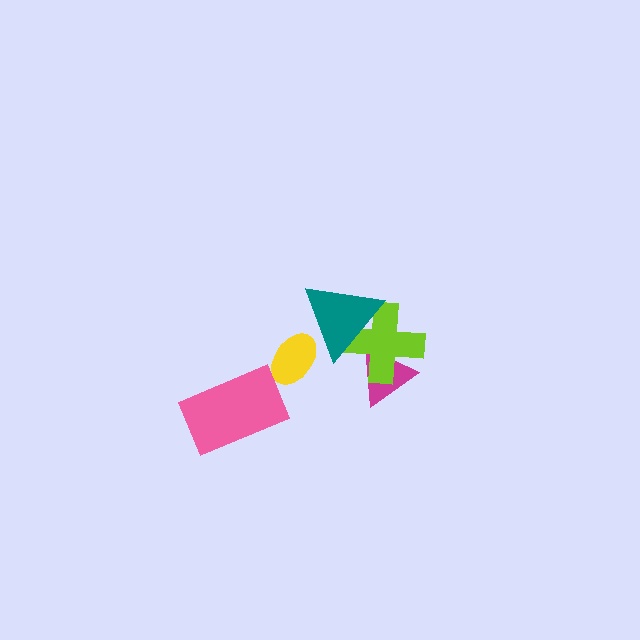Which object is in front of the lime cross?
The teal triangle is in front of the lime cross.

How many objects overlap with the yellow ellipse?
1 object overlaps with the yellow ellipse.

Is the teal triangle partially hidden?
No, no other shape covers it.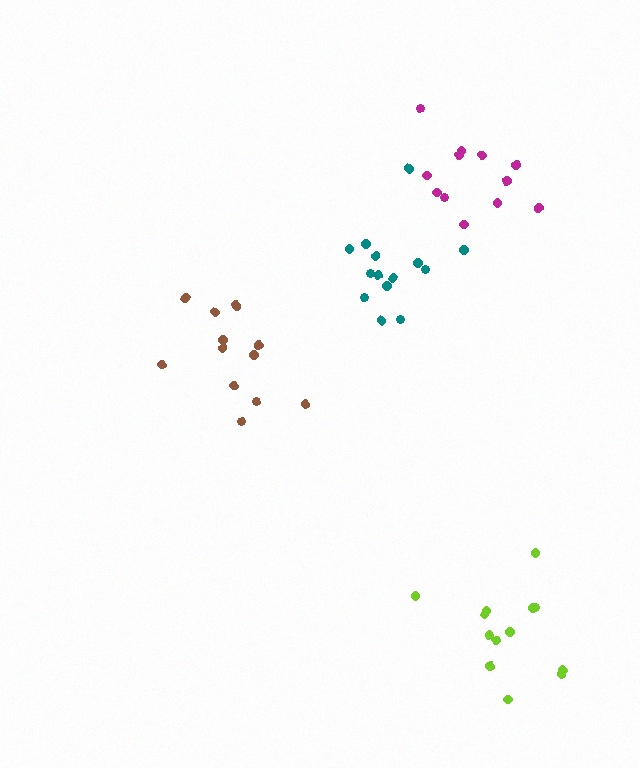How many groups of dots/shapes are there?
There are 4 groups.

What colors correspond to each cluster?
The clusters are colored: brown, magenta, lime, teal.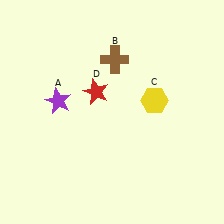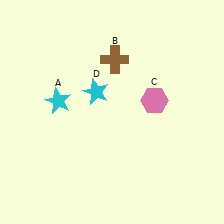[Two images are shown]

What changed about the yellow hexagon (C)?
In Image 1, C is yellow. In Image 2, it changed to pink.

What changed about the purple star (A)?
In Image 1, A is purple. In Image 2, it changed to cyan.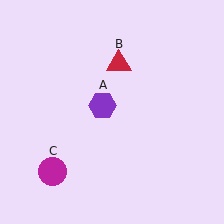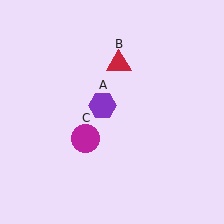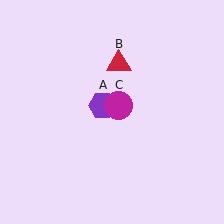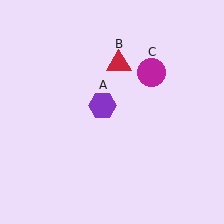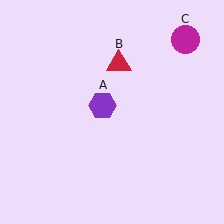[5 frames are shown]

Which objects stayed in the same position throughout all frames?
Purple hexagon (object A) and red triangle (object B) remained stationary.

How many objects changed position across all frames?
1 object changed position: magenta circle (object C).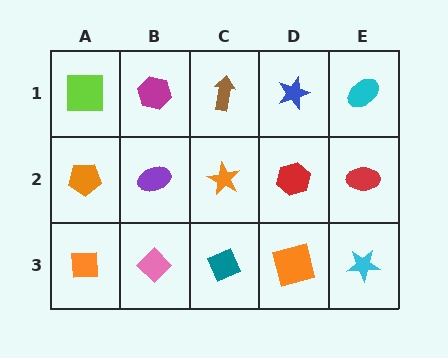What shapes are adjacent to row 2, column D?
A blue star (row 1, column D), an orange square (row 3, column D), an orange star (row 2, column C), a red ellipse (row 2, column E).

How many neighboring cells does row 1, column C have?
3.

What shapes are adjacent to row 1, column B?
A purple ellipse (row 2, column B), a lime square (row 1, column A), a brown arrow (row 1, column C).